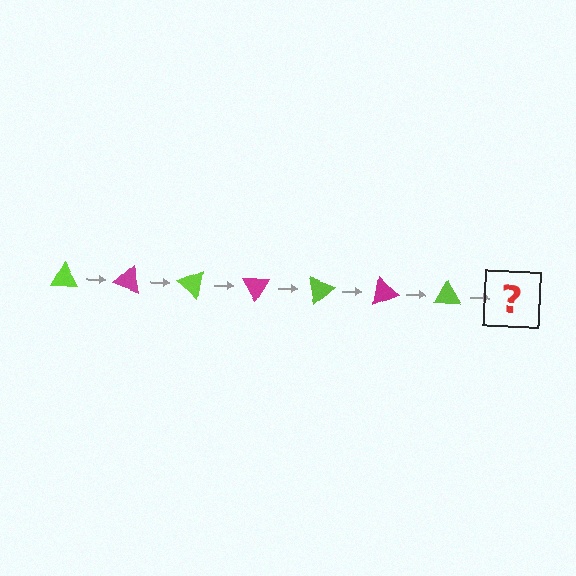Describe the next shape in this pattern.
It should be a magenta triangle, rotated 140 degrees from the start.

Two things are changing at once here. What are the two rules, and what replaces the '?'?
The two rules are that it rotates 20 degrees each step and the color cycles through lime and magenta. The '?' should be a magenta triangle, rotated 140 degrees from the start.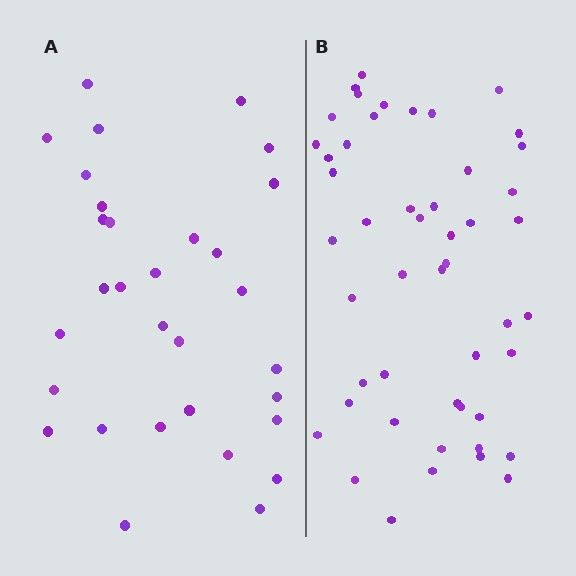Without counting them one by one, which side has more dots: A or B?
Region B (the right region) has more dots.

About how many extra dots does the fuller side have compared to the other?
Region B has approximately 20 more dots than region A.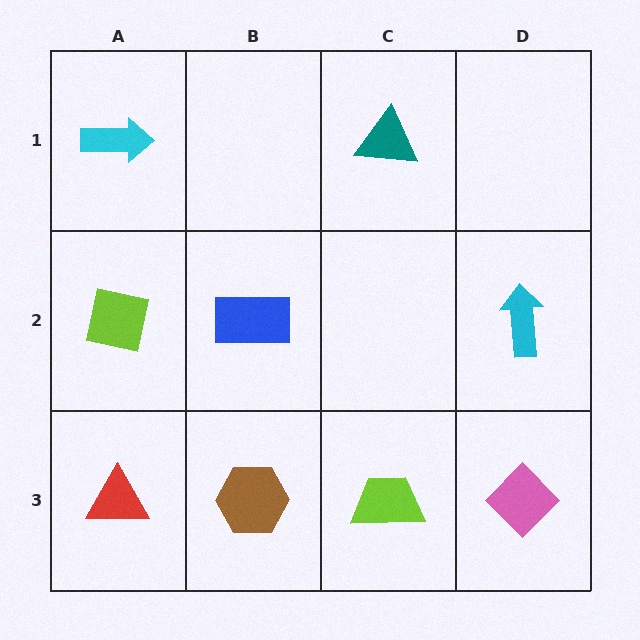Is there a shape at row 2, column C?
No, that cell is empty.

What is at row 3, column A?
A red triangle.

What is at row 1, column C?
A teal triangle.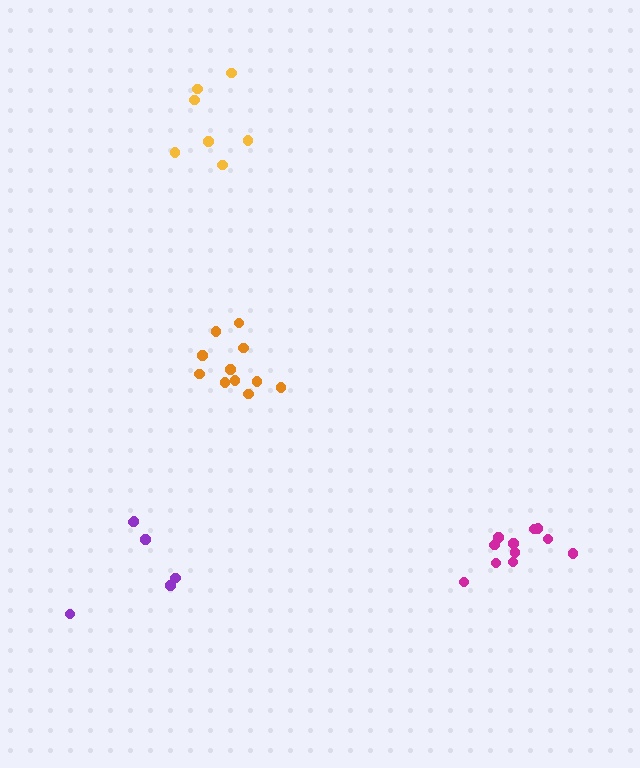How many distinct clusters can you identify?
There are 4 distinct clusters.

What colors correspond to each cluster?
The clusters are colored: magenta, yellow, orange, purple.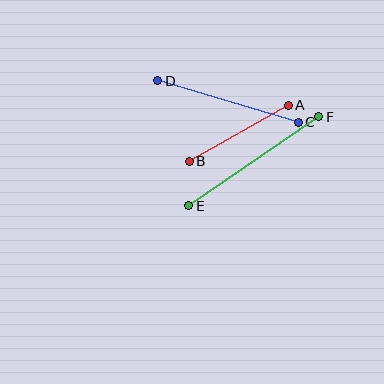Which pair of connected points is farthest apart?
Points E and F are farthest apart.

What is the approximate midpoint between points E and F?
The midpoint is at approximately (254, 161) pixels.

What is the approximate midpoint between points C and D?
The midpoint is at approximately (228, 101) pixels.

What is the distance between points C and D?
The distance is approximately 146 pixels.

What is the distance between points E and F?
The distance is approximately 157 pixels.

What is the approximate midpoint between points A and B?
The midpoint is at approximately (239, 133) pixels.